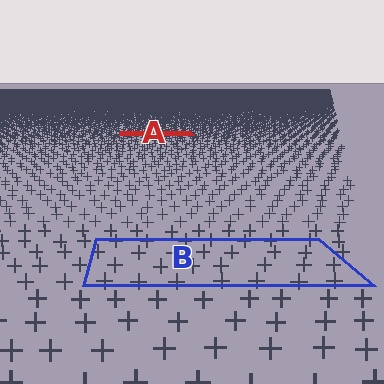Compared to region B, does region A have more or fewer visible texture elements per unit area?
Region A has more texture elements per unit area — they are packed more densely because it is farther away.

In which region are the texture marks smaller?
The texture marks are smaller in region A, because it is farther away.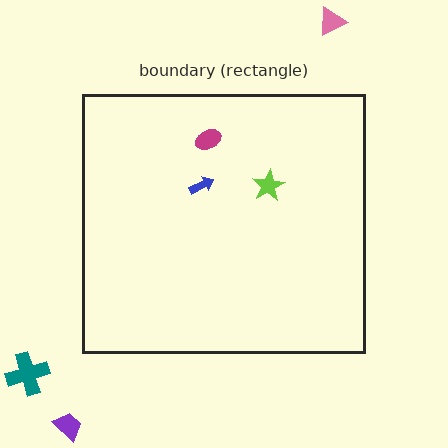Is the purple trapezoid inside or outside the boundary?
Outside.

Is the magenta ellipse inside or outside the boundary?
Inside.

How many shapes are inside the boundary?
3 inside, 3 outside.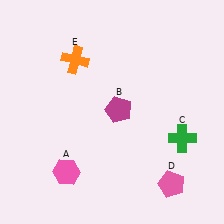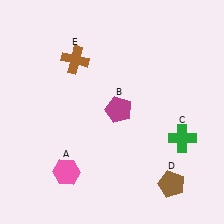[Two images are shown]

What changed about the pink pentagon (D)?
In Image 1, D is pink. In Image 2, it changed to brown.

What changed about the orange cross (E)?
In Image 1, E is orange. In Image 2, it changed to brown.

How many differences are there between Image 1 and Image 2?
There are 2 differences between the two images.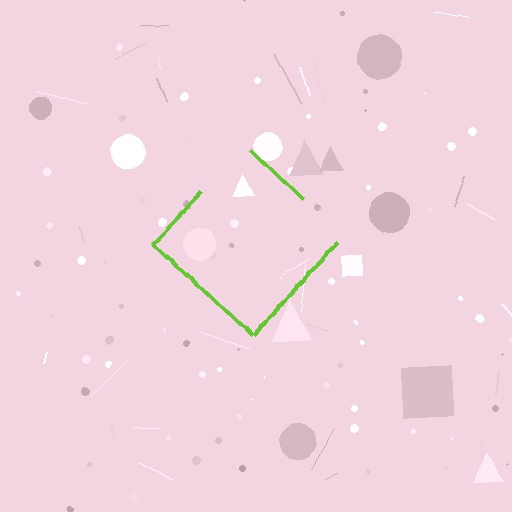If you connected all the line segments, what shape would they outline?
They would outline a diamond.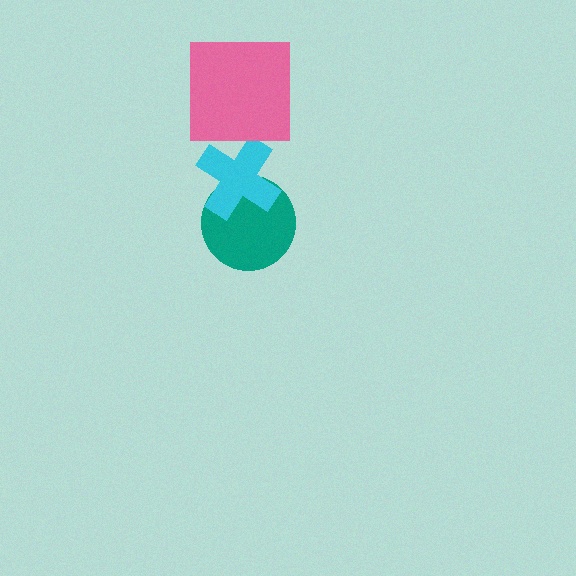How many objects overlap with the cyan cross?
1 object overlaps with the cyan cross.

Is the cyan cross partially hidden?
No, no other shape covers it.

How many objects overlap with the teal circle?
1 object overlaps with the teal circle.